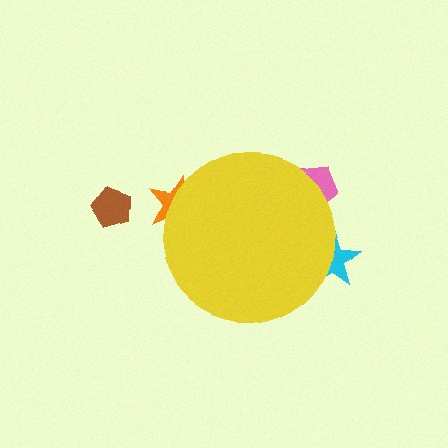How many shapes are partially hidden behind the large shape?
3 shapes are partially hidden.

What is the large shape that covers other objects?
A yellow circle.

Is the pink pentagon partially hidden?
Yes, the pink pentagon is partially hidden behind the yellow circle.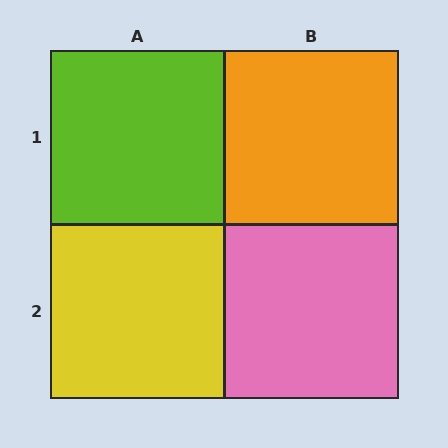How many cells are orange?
1 cell is orange.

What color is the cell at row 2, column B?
Pink.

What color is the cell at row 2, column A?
Yellow.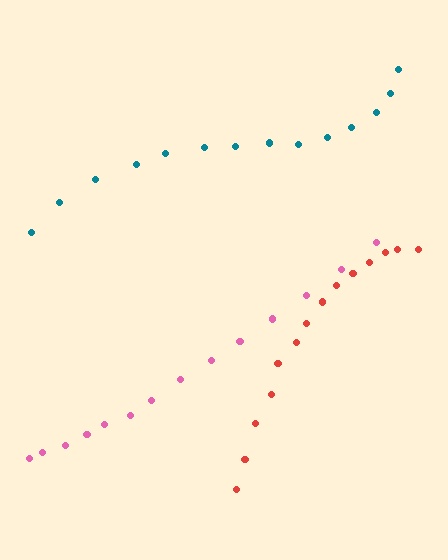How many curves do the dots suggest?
There are 3 distinct paths.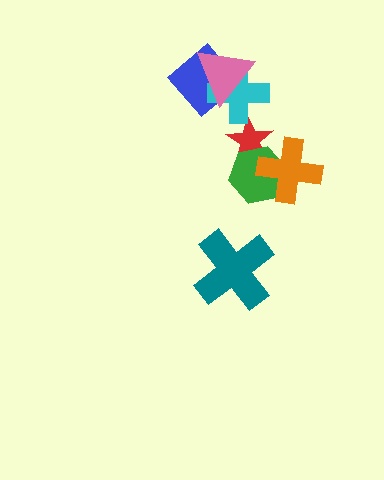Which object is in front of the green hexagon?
The orange cross is in front of the green hexagon.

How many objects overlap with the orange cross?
2 objects overlap with the orange cross.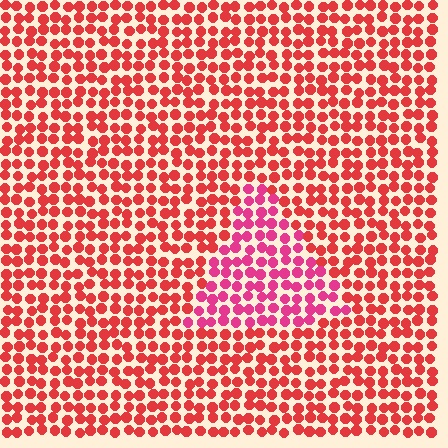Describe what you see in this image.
The image is filled with small red elements in a uniform arrangement. A triangle-shaped region is visible where the elements are tinted to a slightly different hue, forming a subtle color boundary.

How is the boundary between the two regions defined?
The boundary is defined purely by a slight shift in hue (about 29 degrees). Spacing, size, and orientation are identical on both sides.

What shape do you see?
I see a triangle.